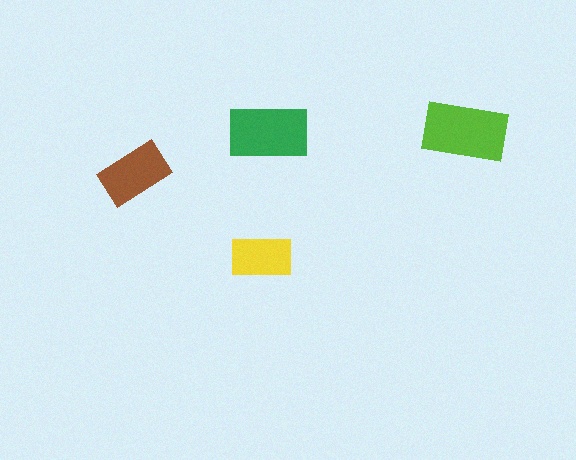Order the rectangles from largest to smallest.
the lime one, the green one, the brown one, the yellow one.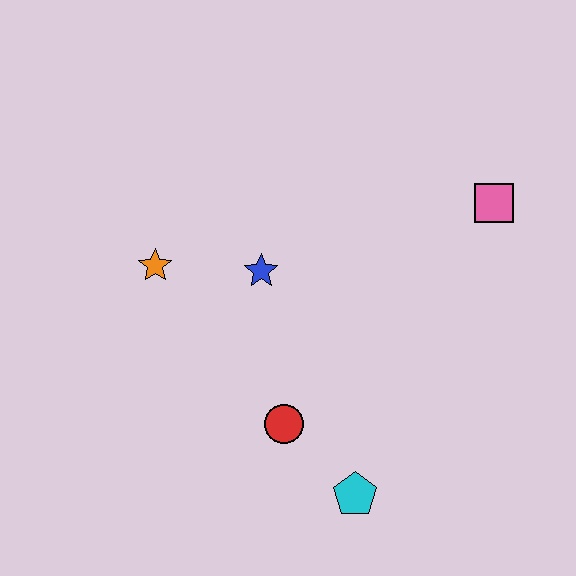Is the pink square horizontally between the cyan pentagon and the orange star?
No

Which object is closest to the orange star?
The blue star is closest to the orange star.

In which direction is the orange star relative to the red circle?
The orange star is above the red circle.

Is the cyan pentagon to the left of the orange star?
No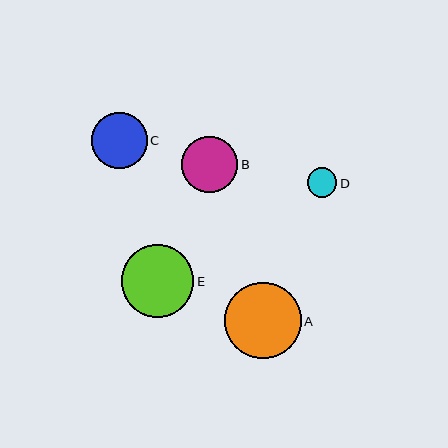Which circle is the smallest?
Circle D is the smallest with a size of approximately 30 pixels.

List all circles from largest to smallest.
From largest to smallest: A, E, B, C, D.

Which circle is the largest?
Circle A is the largest with a size of approximately 77 pixels.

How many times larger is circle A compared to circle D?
Circle A is approximately 2.6 times the size of circle D.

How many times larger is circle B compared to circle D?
Circle B is approximately 1.9 times the size of circle D.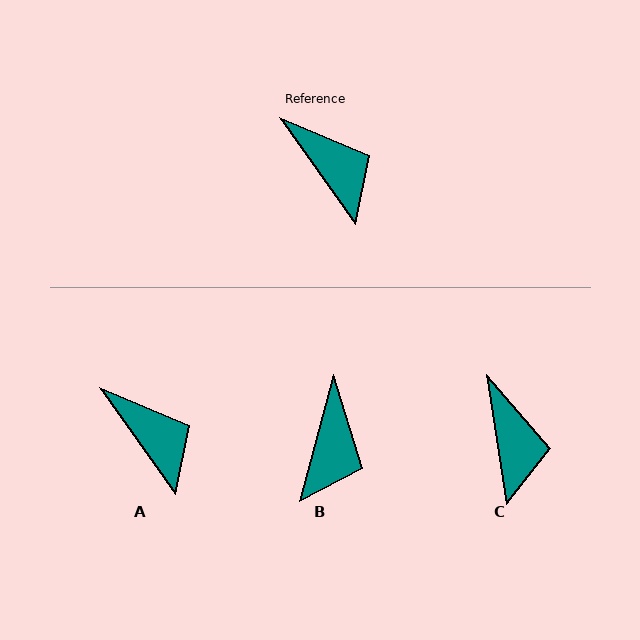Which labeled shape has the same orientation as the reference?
A.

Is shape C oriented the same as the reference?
No, it is off by about 27 degrees.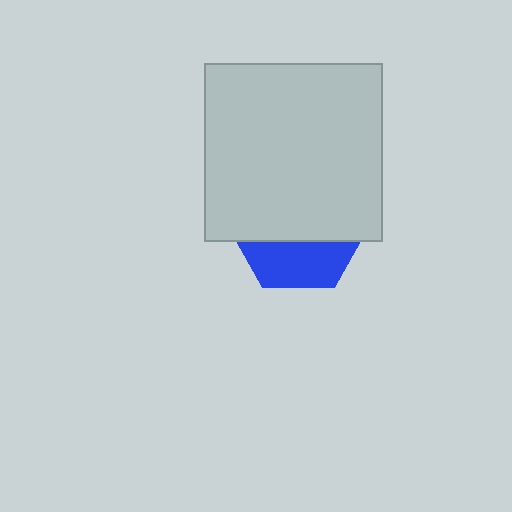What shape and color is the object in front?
The object in front is a light gray square.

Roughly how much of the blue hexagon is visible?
A small part of it is visible (roughly 34%).